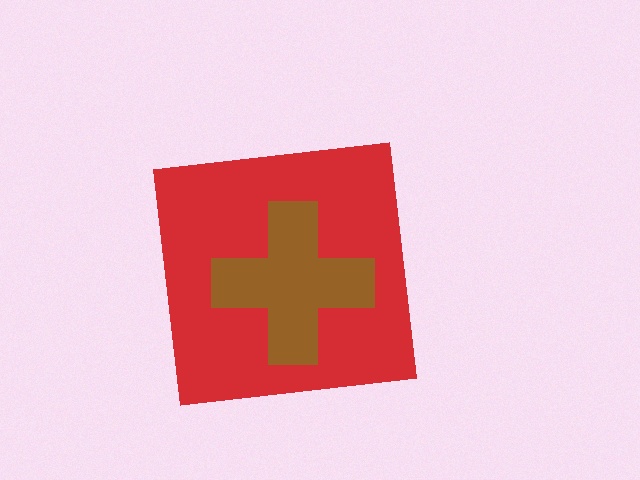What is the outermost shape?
The red square.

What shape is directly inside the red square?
The brown cross.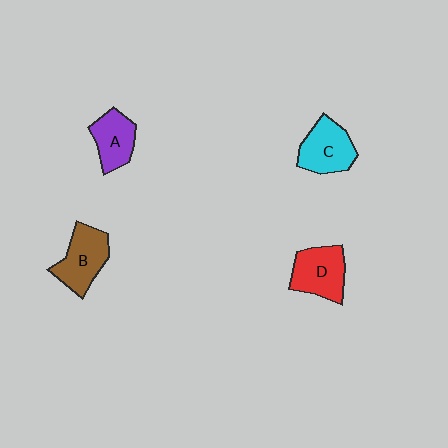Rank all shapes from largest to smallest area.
From largest to smallest: B (brown), D (red), C (cyan), A (purple).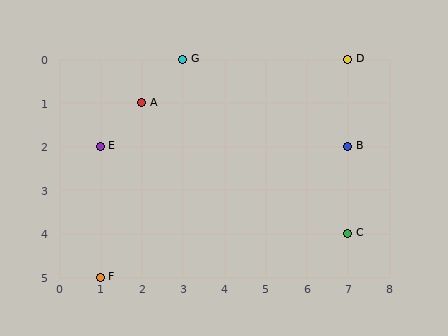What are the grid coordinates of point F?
Point F is at grid coordinates (1, 5).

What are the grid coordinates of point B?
Point B is at grid coordinates (7, 2).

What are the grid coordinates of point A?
Point A is at grid coordinates (2, 1).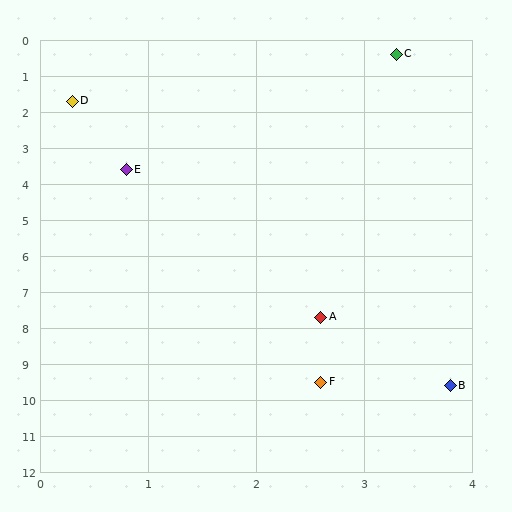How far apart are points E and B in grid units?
Points E and B are about 6.7 grid units apart.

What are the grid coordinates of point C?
Point C is at approximately (3.3, 0.4).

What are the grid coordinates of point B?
Point B is at approximately (3.8, 9.6).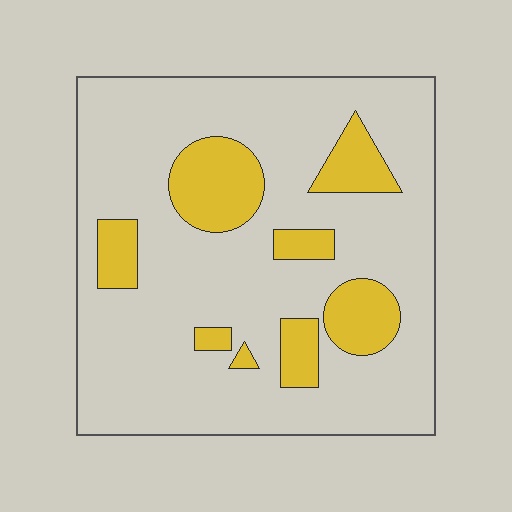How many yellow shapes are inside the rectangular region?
8.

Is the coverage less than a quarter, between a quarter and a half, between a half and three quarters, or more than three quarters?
Less than a quarter.